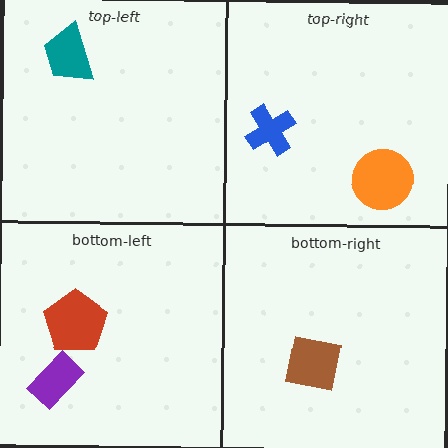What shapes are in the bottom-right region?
The brown square.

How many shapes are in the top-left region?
1.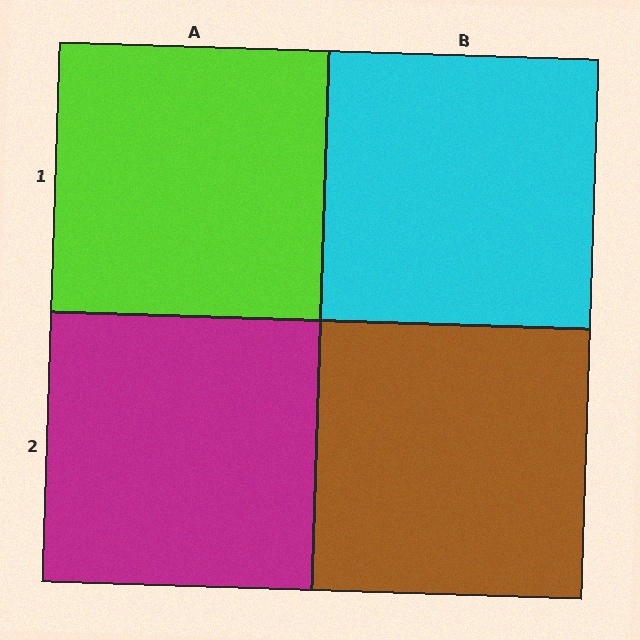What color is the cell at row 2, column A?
Magenta.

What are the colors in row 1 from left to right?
Lime, cyan.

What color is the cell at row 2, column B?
Brown.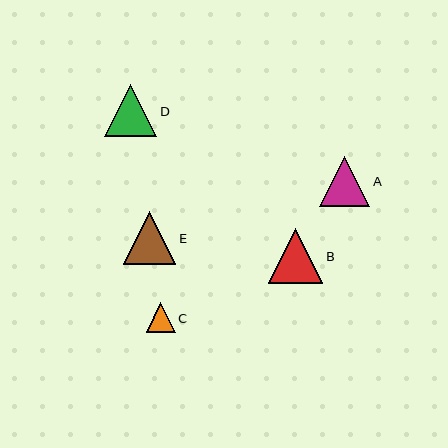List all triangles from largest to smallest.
From largest to smallest: B, E, D, A, C.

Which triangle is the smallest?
Triangle C is the smallest with a size of approximately 29 pixels.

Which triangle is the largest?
Triangle B is the largest with a size of approximately 54 pixels.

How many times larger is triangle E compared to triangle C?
Triangle E is approximately 1.8 times the size of triangle C.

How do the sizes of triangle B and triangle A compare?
Triangle B and triangle A are approximately the same size.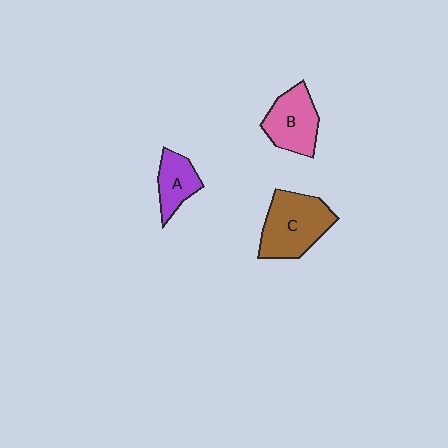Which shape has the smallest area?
Shape A (purple).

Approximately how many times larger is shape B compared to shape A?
Approximately 1.4 times.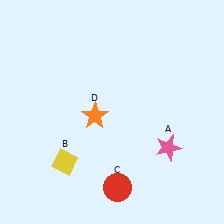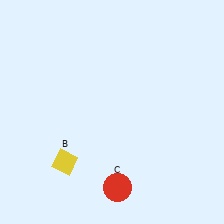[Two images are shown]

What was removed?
The orange star (D), the pink star (A) were removed in Image 2.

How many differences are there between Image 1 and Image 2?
There are 2 differences between the two images.